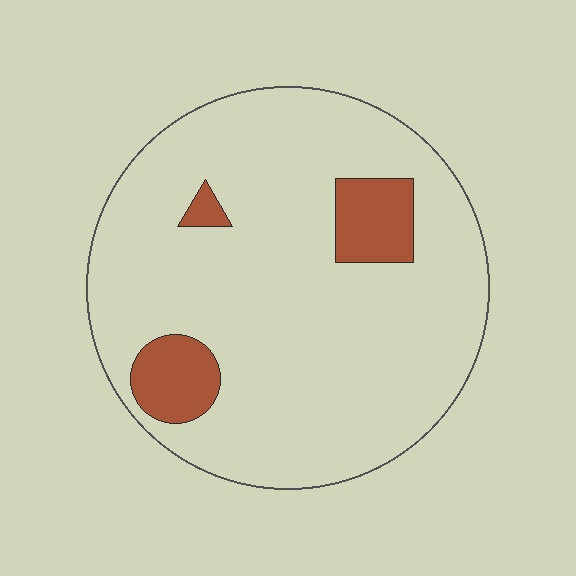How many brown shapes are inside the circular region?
3.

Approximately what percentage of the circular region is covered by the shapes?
Approximately 10%.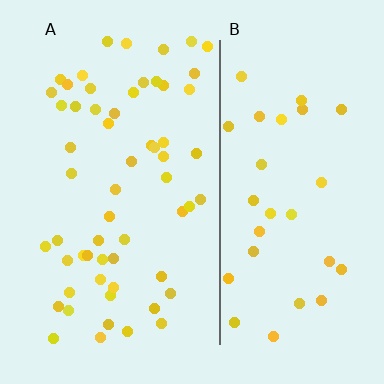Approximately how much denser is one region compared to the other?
Approximately 1.9× — region A over region B.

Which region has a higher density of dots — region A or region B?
A (the left).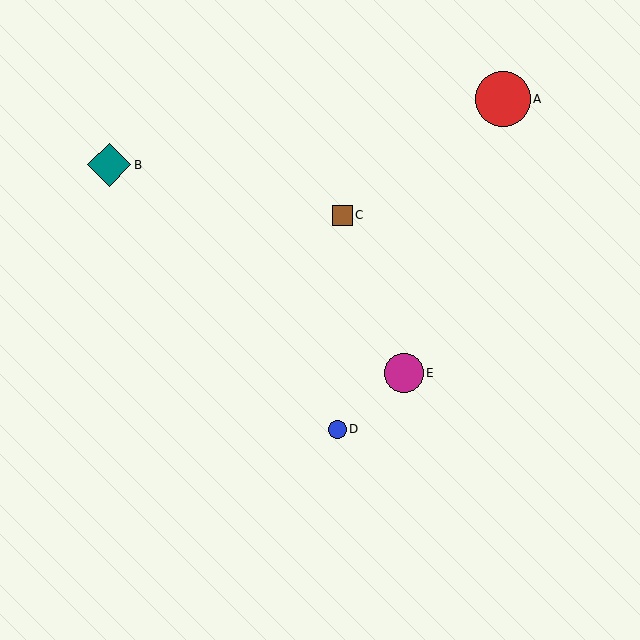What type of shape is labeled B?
Shape B is a teal diamond.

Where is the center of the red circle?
The center of the red circle is at (503, 99).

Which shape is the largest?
The red circle (labeled A) is the largest.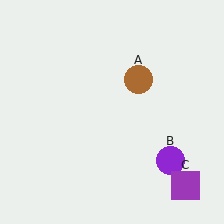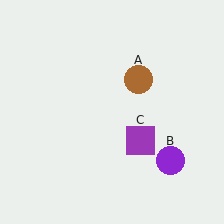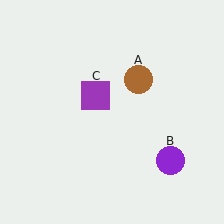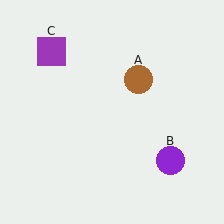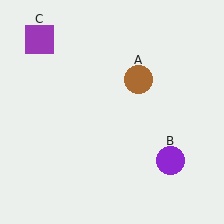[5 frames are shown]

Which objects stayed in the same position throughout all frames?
Brown circle (object A) and purple circle (object B) remained stationary.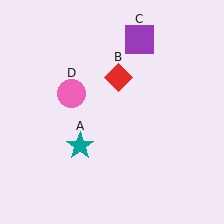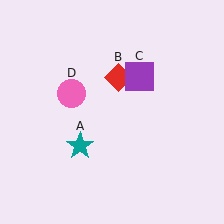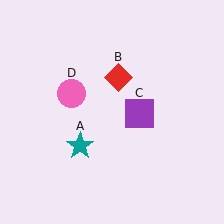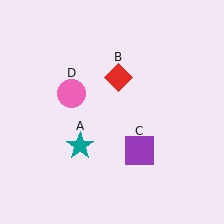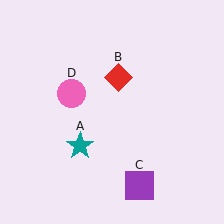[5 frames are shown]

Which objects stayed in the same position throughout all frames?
Teal star (object A) and red diamond (object B) and pink circle (object D) remained stationary.